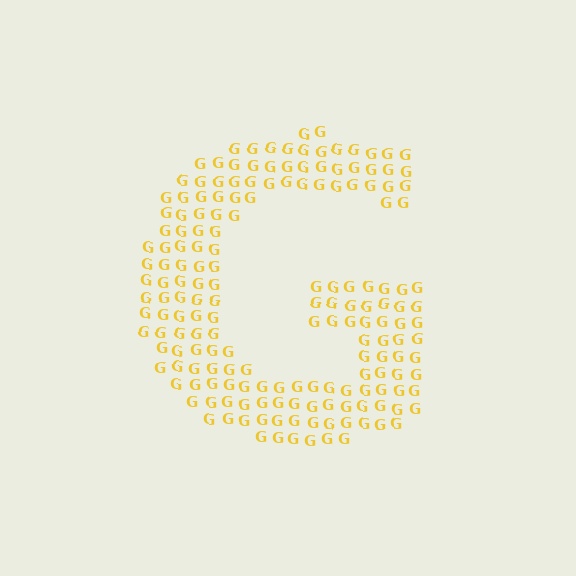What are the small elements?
The small elements are letter G's.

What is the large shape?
The large shape is the letter G.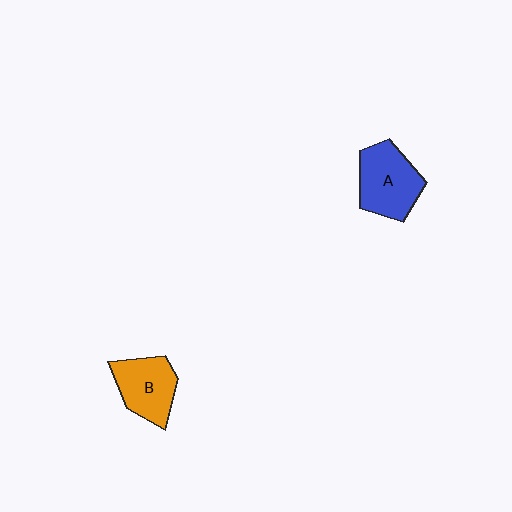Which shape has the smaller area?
Shape B (orange).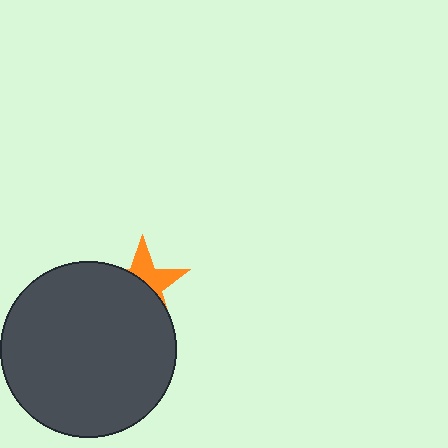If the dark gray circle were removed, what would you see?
You would see the complete orange star.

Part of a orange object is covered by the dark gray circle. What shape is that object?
It is a star.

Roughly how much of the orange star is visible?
A small part of it is visible (roughly 40%).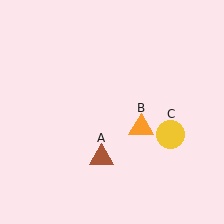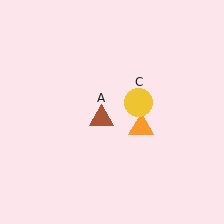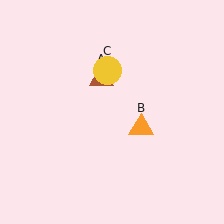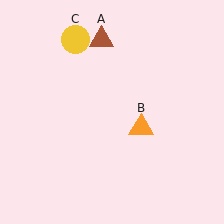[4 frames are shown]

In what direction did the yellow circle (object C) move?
The yellow circle (object C) moved up and to the left.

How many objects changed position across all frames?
2 objects changed position: brown triangle (object A), yellow circle (object C).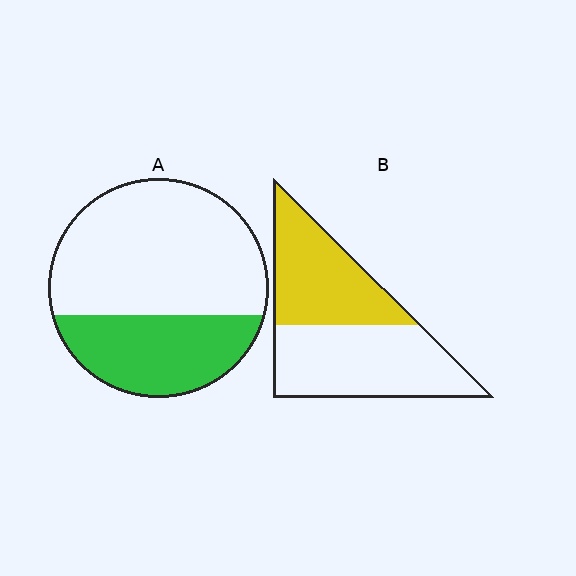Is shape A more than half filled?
No.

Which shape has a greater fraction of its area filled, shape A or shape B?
Shape B.